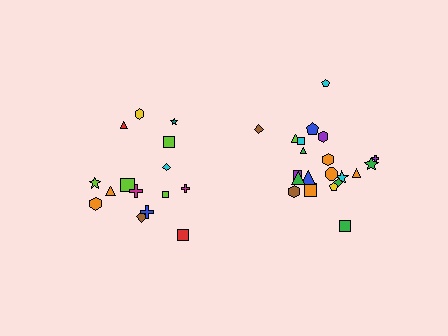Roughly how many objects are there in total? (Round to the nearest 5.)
Roughly 35 objects in total.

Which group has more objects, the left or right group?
The right group.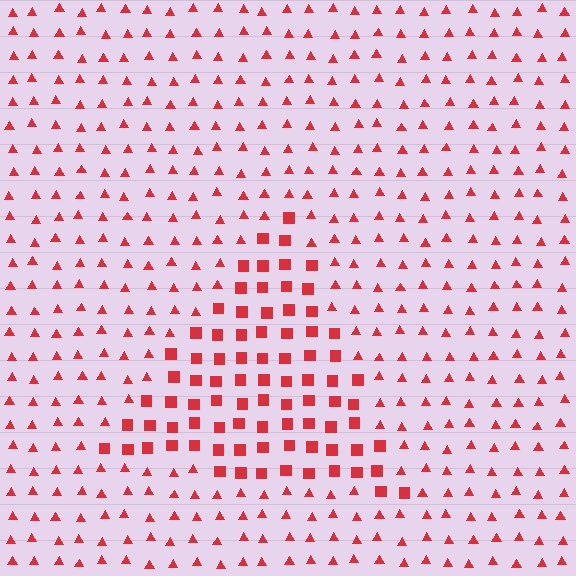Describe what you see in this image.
The image is filled with small red elements arranged in a uniform grid. A triangle-shaped region contains squares, while the surrounding area contains triangles. The boundary is defined purely by the change in element shape.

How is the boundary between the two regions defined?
The boundary is defined by a change in element shape: squares inside vs. triangles outside. All elements share the same color and spacing.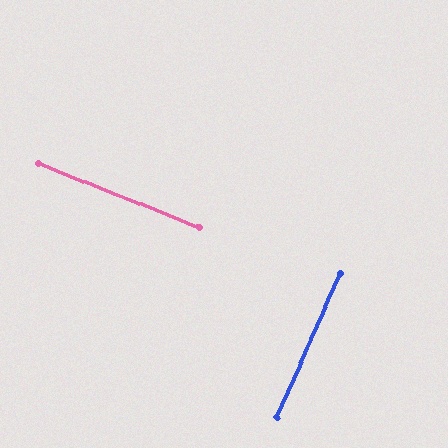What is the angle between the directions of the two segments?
Approximately 88 degrees.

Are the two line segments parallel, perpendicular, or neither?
Perpendicular — they meet at approximately 88°.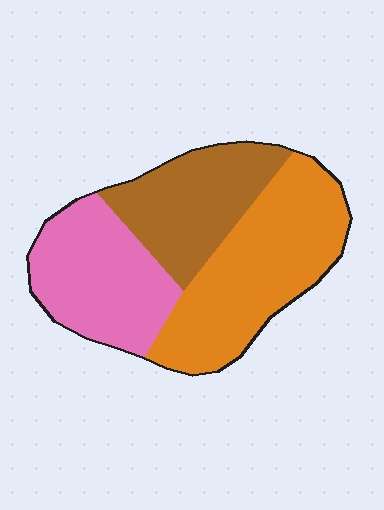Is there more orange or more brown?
Orange.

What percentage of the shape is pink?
Pink covers 31% of the shape.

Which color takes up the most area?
Orange, at roughly 40%.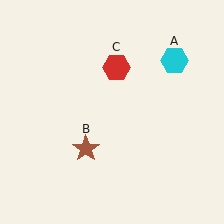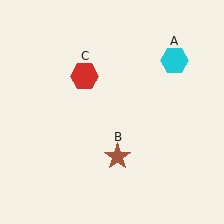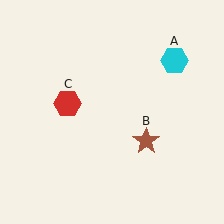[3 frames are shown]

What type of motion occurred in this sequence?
The brown star (object B), red hexagon (object C) rotated counterclockwise around the center of the scene.